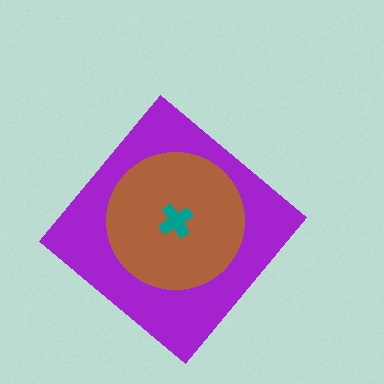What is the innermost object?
The teal cross.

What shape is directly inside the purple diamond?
The brown circle.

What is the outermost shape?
The purple diamond.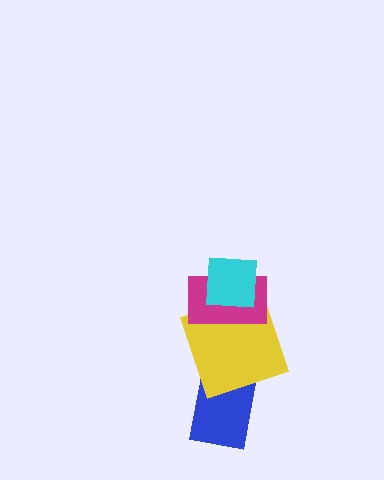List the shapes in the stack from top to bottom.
From top to bottom: the cyan square, the magenta rectangle, the yellow square, the blue rectangle.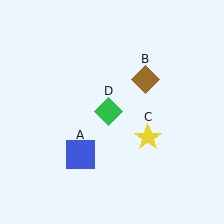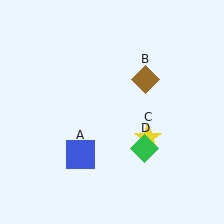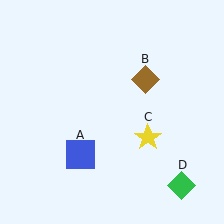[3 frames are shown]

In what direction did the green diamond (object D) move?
The green diamond (object D) moved down and to the right.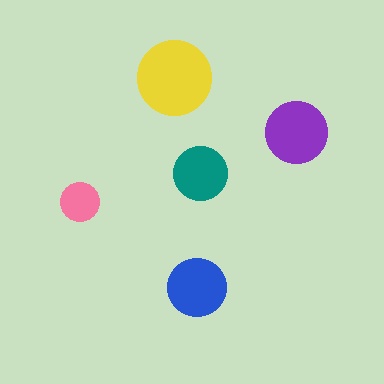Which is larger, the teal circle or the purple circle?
The purple one.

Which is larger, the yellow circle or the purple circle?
The yellow one.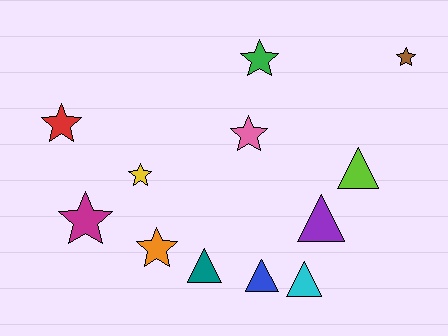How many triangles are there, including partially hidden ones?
There are 5 triangles.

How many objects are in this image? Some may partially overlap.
There are 12 objects.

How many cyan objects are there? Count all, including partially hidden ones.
There is 1 cyan object.